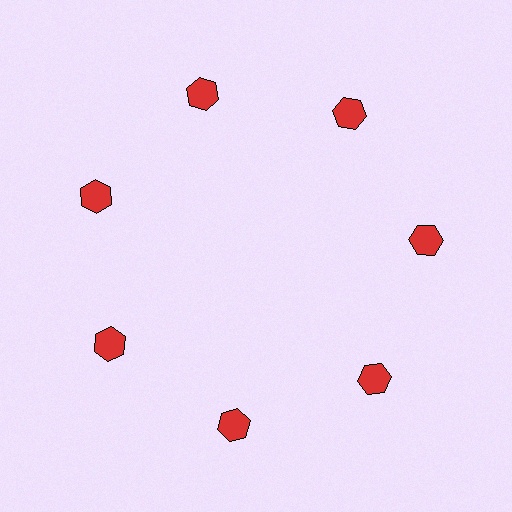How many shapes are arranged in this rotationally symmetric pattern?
There are 7 shapes, arranged in 7 groups of 1.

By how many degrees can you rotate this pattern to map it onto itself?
The pattern maps onto itself every 51 degrees of rotation.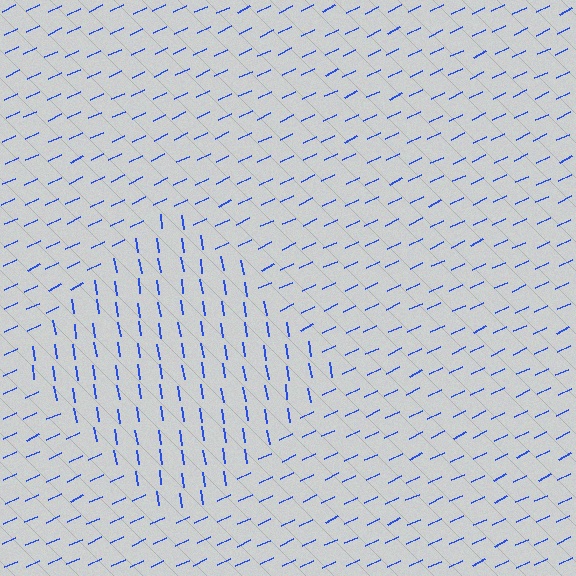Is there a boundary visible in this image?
Yes, there is a texture boundary formed by a change in line orientation.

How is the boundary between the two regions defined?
The boundary is defined purely by a change in line orientation (approximately 74 degrees difference). All lines are the same color and thickness.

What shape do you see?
I see a diamond.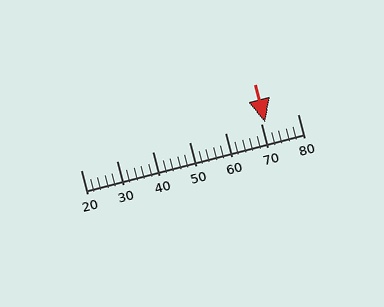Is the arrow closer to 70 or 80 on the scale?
The arrow is closer to 70.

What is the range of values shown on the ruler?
The ruler shows values from 20 to 80.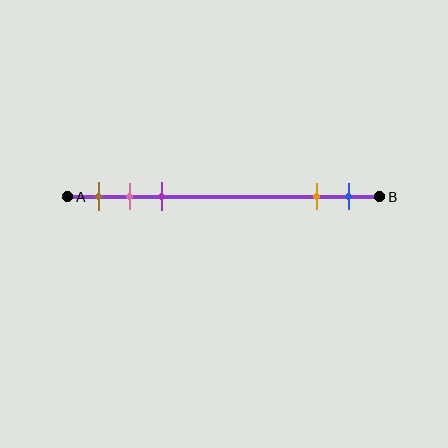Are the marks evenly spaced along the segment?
No, the marks are not evenly spaced.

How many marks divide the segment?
There are 5 marks dividing the segment.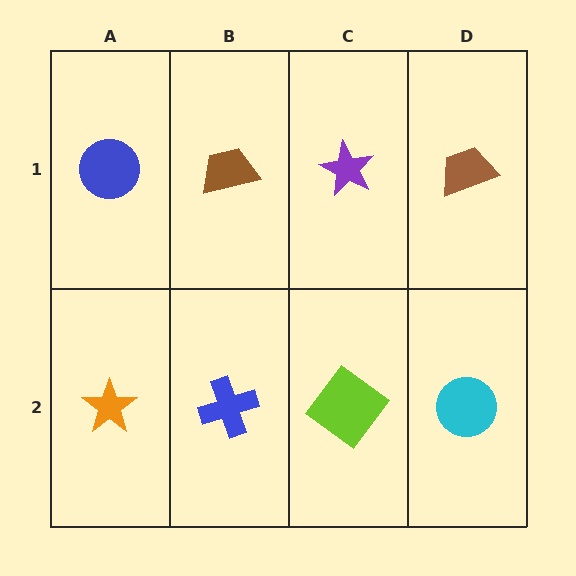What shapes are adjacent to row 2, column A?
A blue circle (row 1, column A), a blue cross (row 2, column B).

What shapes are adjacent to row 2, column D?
A brown trapezoid (row 1, column D), a lime diamond (row 2, column C).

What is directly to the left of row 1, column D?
A purple star.